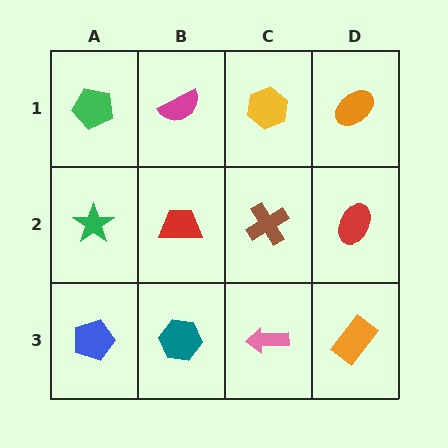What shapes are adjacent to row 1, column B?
A red trapezoid (row 2, column B), a green pentagon (row 1, column A), a yellow hexagon (row 1, column C).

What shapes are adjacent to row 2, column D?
An orange ellipse (row 1, column D), an orange rectangle (row 3, column D), a brown cross (row 2, column C).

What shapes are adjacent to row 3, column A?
A green star (row 2, column A), a teal hexagon (row 3, column B).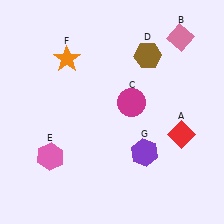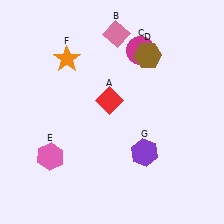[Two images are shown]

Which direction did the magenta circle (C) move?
The magenta circle (C) moved up.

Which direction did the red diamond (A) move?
The red diamond (A) moved left.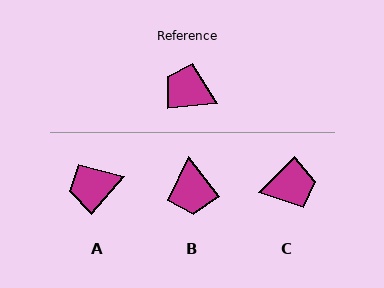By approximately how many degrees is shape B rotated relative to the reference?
Approximately 123 degrees counter-clockwise.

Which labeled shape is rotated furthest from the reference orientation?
C, about 141 degrees away.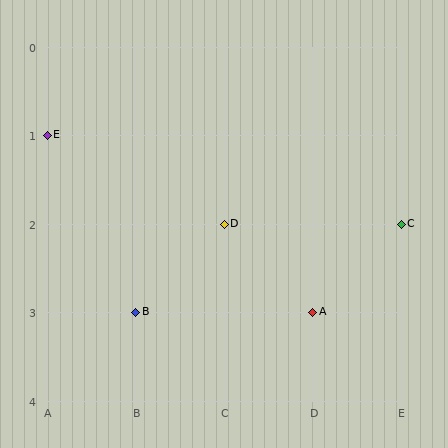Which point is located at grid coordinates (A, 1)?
Point E is at (A, 1).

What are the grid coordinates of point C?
Point C is at grid coordinates (E, 2).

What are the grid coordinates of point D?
Point D is at grid coordinates (C, 2).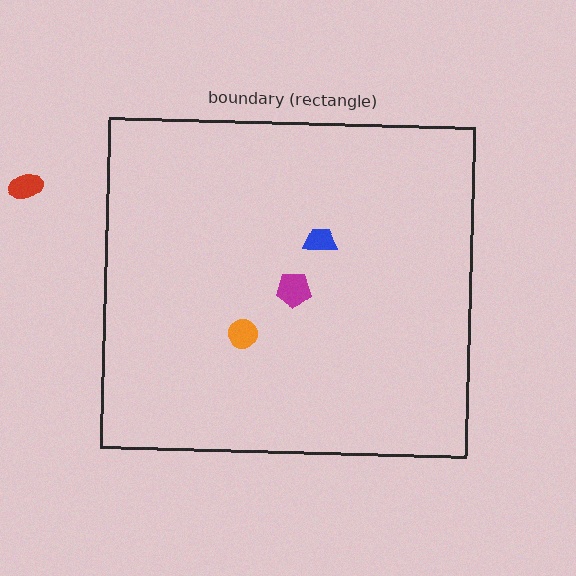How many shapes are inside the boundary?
3 inside, 1 outside.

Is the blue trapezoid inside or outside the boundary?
Inside.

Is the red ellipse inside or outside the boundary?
Outside.